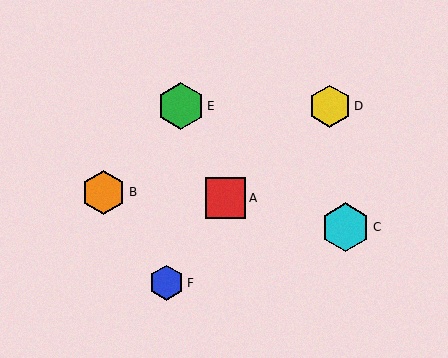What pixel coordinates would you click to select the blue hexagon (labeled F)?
Click at (166, 283) to select the blue hexagon F.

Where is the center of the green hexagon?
The center of the green hexagon is at (181, 106).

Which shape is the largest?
The cyan hexagon (labeled C) is the largest.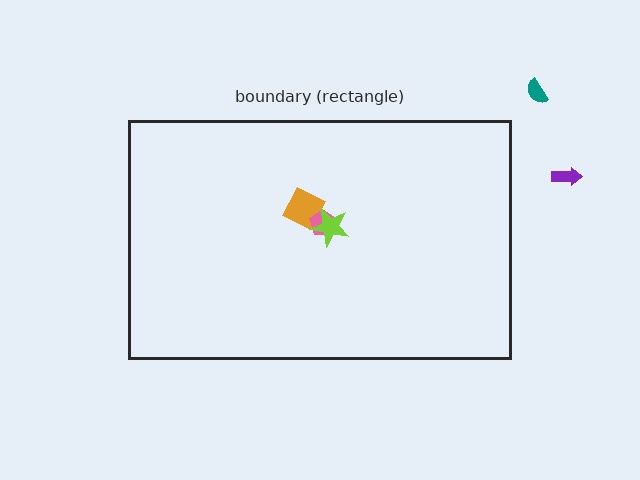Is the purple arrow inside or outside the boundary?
Outside.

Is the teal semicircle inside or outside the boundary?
Outside.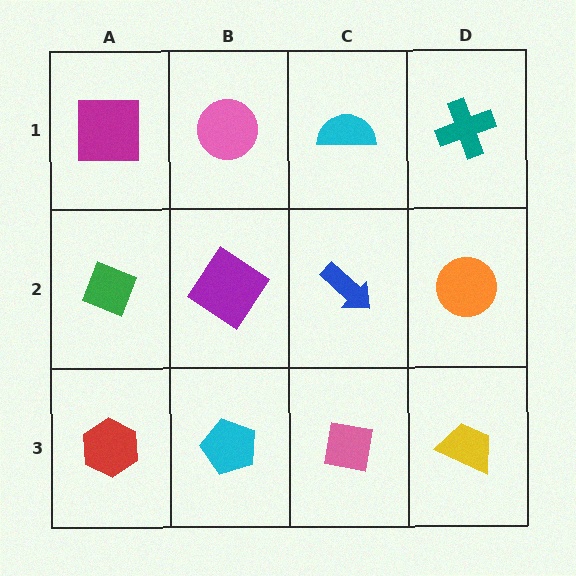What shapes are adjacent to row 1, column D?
An orange circle (row 2, column D), a cyan semicircle (row 1, column C).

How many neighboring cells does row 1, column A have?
2.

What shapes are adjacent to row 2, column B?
A pink circle (row 1, column B), a cyan pentagon (row 3, column B), a green diamond (row 2, column A), a blue arrow (row 2, column C).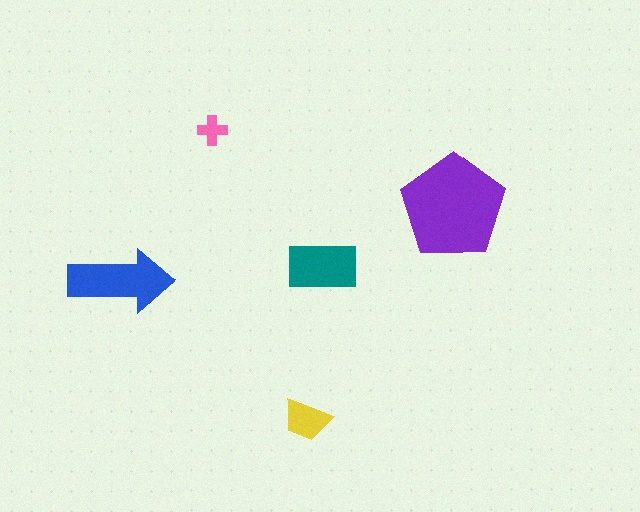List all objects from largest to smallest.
The purple pentagon, the blue arrow, the teal rectangle, the yellow trapezoid, the pink cross.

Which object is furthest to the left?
The blue arrow is leftmost.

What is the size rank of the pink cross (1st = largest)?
5th.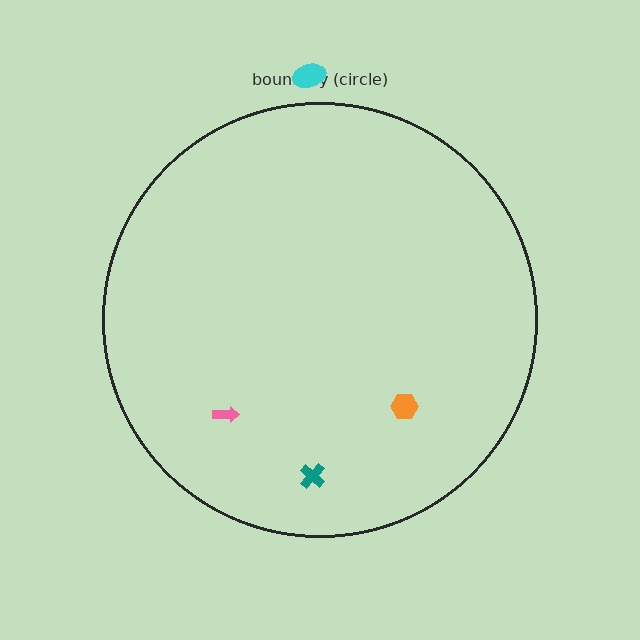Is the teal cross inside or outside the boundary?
Inside.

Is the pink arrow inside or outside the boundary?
Inside.